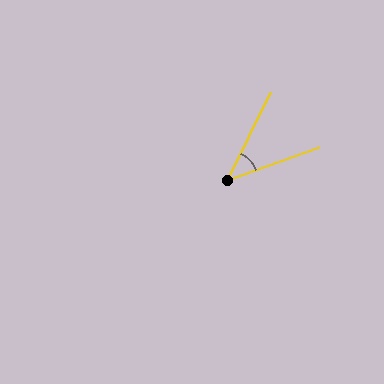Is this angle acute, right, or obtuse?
It is acute.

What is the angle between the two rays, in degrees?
Approximately 44 degrees.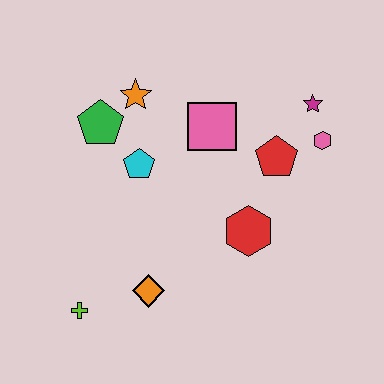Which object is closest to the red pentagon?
The pink hexagon is closest to the red pentagon.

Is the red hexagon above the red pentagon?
No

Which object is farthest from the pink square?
The lime cross is farthest from the pink square.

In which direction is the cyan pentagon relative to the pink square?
The cyan pentagon is to the left of the pink square.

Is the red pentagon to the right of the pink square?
Yes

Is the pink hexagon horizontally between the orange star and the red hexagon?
No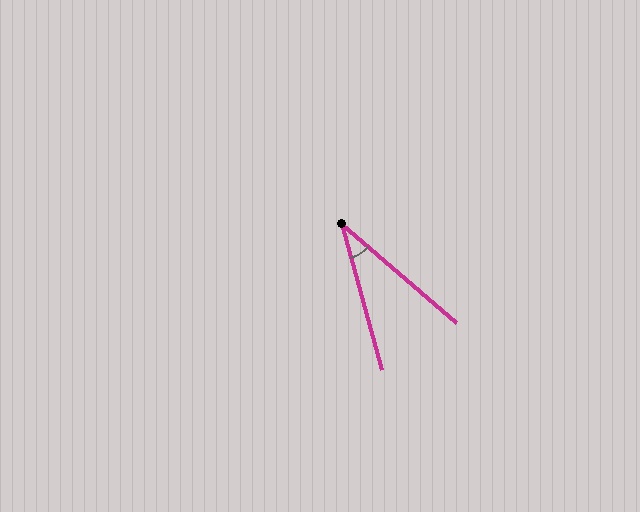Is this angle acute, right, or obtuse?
It is acute.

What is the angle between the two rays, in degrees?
Approximately 34 degrees.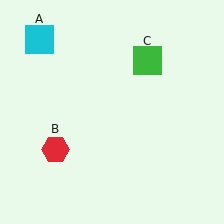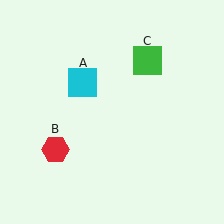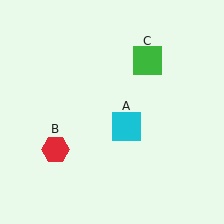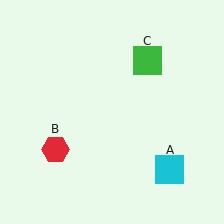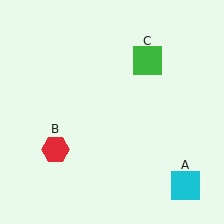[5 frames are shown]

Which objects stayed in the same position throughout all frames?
Red hexagon (object B) and green square (object C) remained stationary.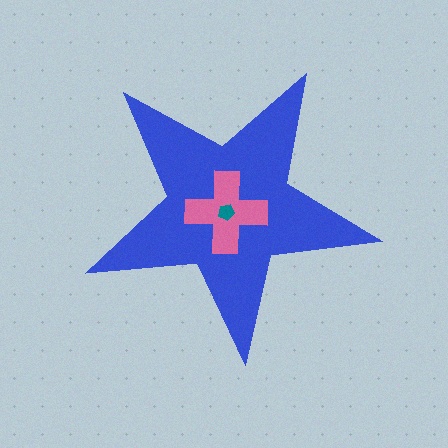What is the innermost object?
The teal pentagon.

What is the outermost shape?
The blue star.